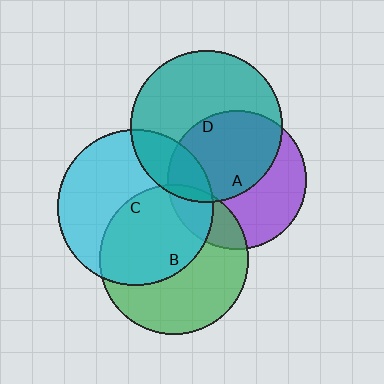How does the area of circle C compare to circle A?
Approximately 1.3 times.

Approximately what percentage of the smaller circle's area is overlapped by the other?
Approximately 50%.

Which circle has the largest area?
Circle C (cyan).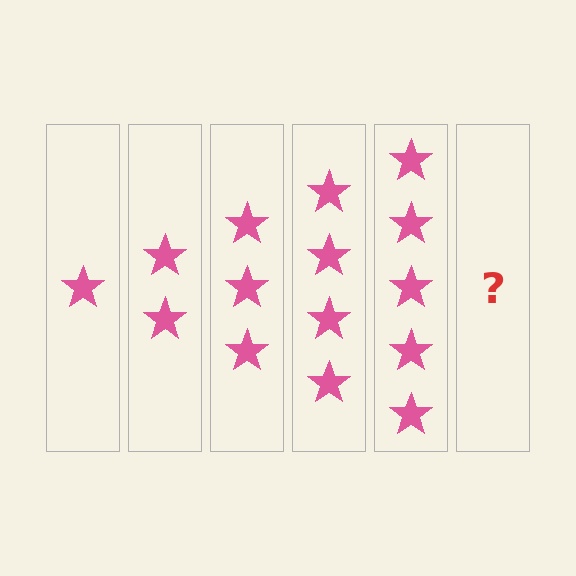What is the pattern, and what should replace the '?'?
The pattern is that each step adds one more star. The '?' should be 6 stars.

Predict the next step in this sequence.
The next step is 6 stars.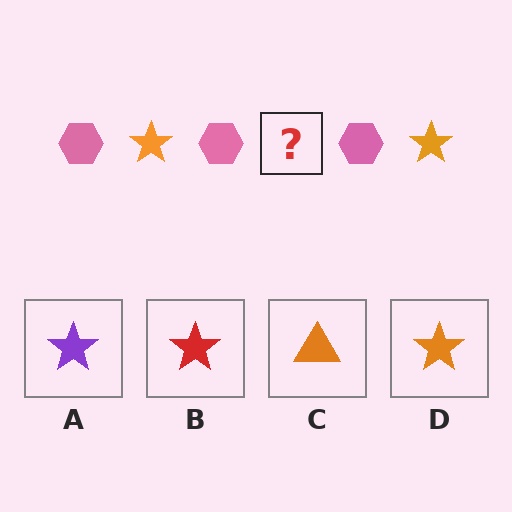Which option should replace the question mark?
Option D.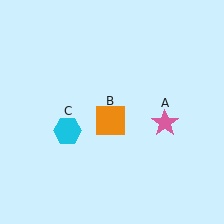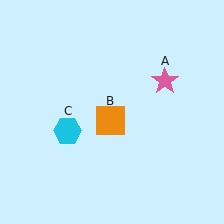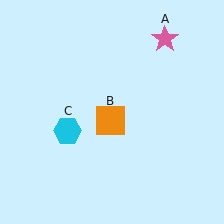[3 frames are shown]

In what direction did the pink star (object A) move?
The pink star (object A) moved up.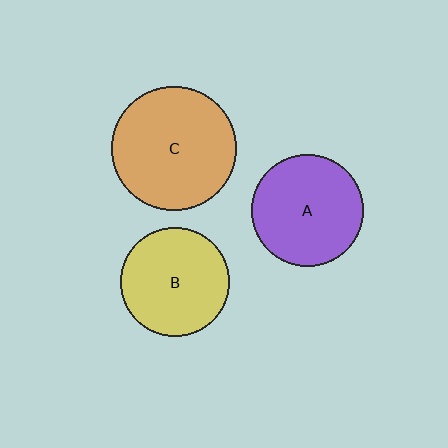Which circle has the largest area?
Circle C (orange).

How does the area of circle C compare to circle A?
Approximately 1.2 times.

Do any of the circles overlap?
No, none of the circles overlap.